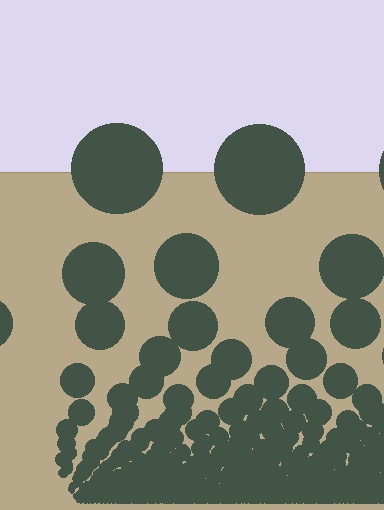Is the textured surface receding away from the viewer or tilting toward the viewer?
The surface appears to tilt toward the viewer. Texture elements get larger and sparser toward the top.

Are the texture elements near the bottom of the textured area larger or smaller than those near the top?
Smaller. The gradient is inverted — elements near the bottom are smaller and denser.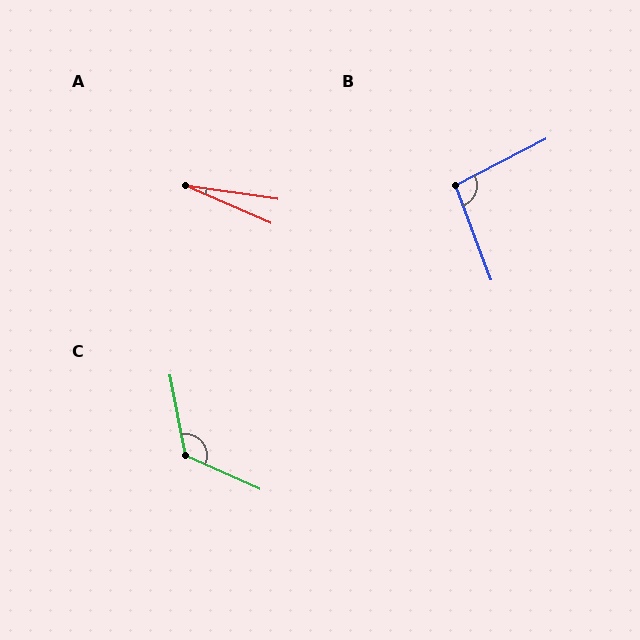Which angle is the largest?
C, at approximately 125 degrees.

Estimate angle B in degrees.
Approximately 96 degrees.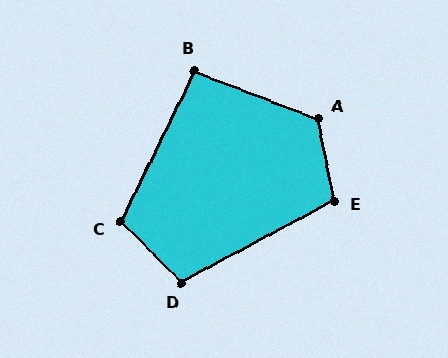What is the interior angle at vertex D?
Approximately 107 degrees (obtuse).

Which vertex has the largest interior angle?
A, at approximately 122 degrees.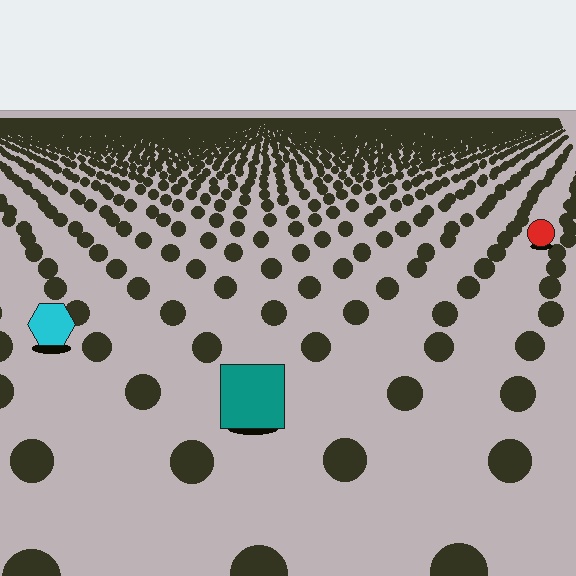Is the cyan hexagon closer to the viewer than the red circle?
Yes. The cyan hexagon is closer — you can tell from the texture gradient: the ground texture is coarser near it.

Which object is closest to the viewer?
The teal square is closest. The texture marks near it are larger and more spread out.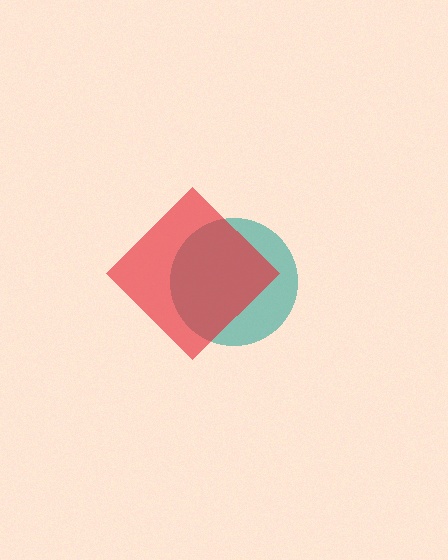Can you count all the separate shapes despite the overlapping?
Yes, there are 2 separate shapes.